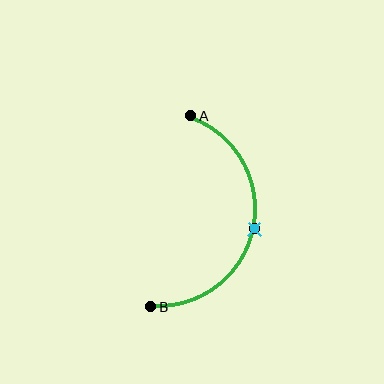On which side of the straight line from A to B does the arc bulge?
The arc bulges to the right of the straight line connecting A and B.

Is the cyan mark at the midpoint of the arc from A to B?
Yes. The cyan mark lies on the arc at equal arc-length from both A and B — it is the arc midpoint.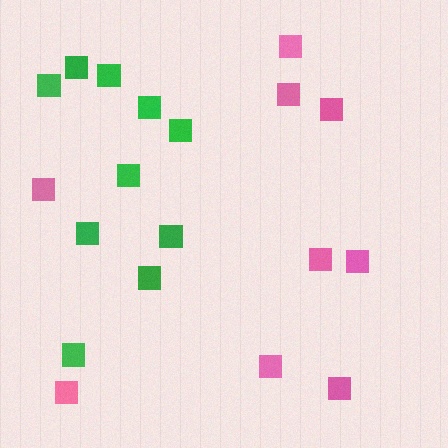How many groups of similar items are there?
There are 2 groups: one group of pink squares (9) and one group of green squares (10).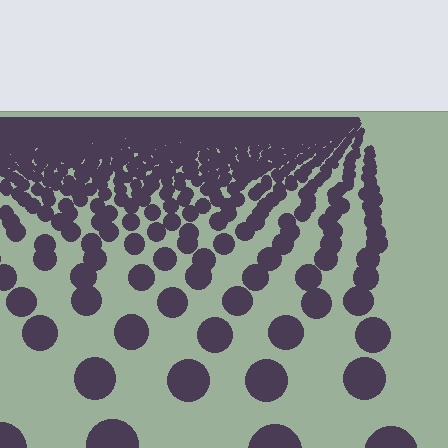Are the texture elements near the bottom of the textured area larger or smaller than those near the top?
Larger. Near the bottom, elements are closer to the viewer and appear at a bigger on-screen size.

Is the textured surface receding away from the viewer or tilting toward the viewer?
The surface is receding away from the viewer. Texture elements get smaller and denser toward the top.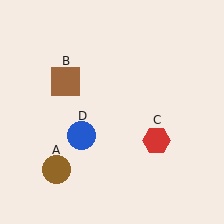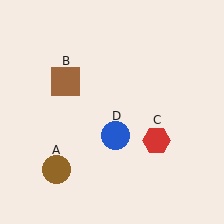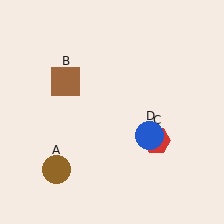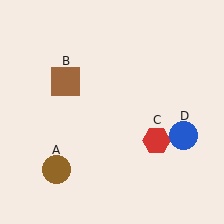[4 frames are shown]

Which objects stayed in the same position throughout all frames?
Brown circle (object A) and brown square (object B) and red hexagon (object C) remained stationary.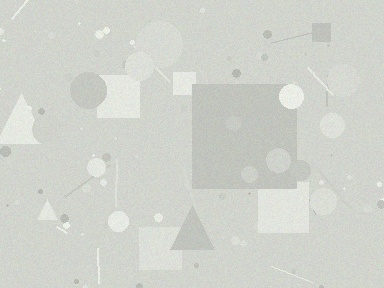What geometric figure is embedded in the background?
A square is embedded in the background.